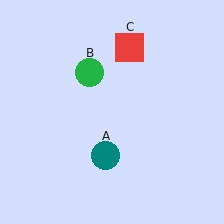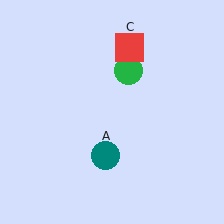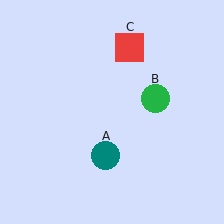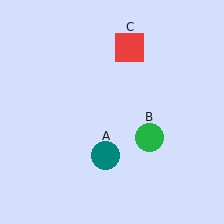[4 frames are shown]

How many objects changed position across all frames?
1 object changed position: green circle (object B).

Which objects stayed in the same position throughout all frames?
Teal circle (object A) and red square (object C) remained stationary.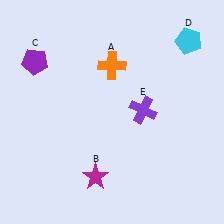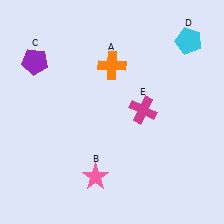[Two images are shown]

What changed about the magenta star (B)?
In Image 1, B is magenta. In Image 2, it changed to pink.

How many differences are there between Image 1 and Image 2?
There are 2 differences between the two images.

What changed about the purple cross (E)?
In Image 1, E is purple. In Image 2, it changed to magenta.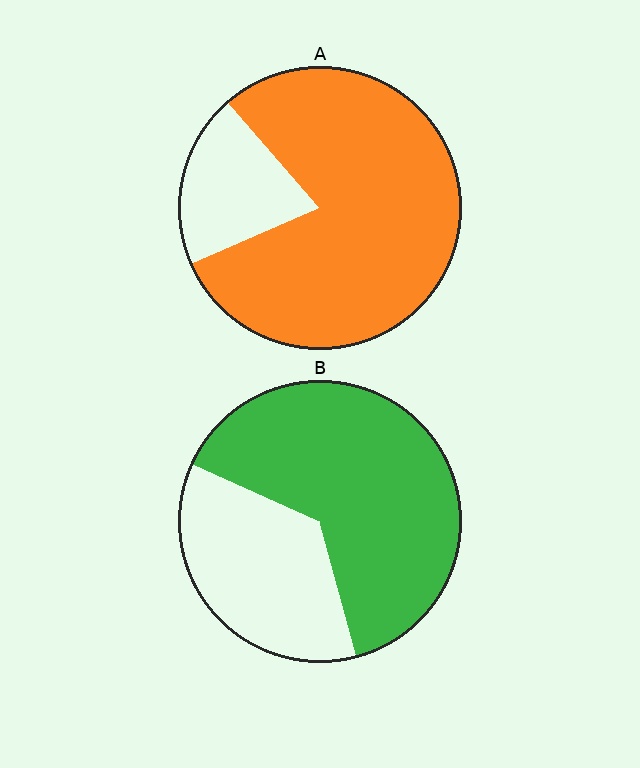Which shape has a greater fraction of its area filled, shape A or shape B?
Shape A.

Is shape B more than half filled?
Yes.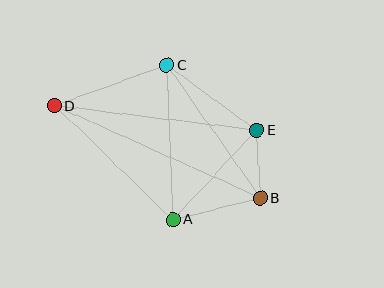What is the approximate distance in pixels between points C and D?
The distance between C and D is approximately 120 pixels.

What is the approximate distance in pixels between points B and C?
The distance between B and C is approximately 163 pixels.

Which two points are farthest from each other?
Points B and D are farthest from each other.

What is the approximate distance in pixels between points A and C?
The distance between A and C is approximately 155 pixels.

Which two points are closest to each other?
Points B and E are closest to each other.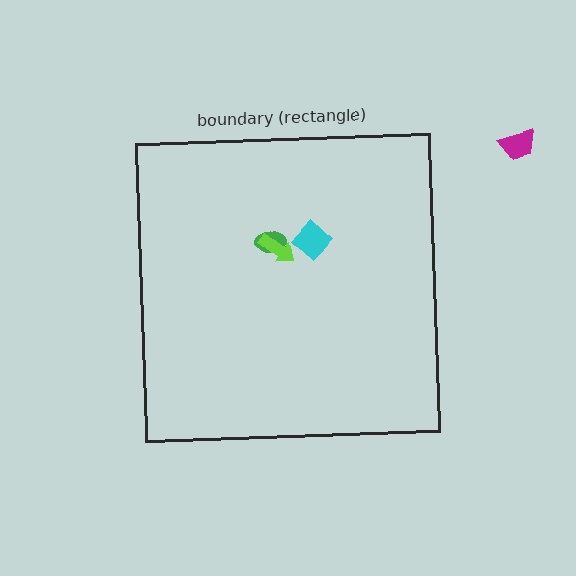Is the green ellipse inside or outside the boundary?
Inside.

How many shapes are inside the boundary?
3 inside, 1 outside.